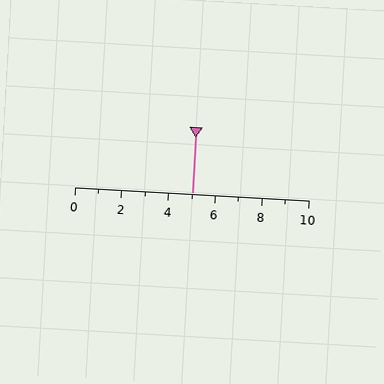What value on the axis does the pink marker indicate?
The marker indicates approximately 5.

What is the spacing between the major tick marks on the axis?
The major ticks are spaced 2 apart.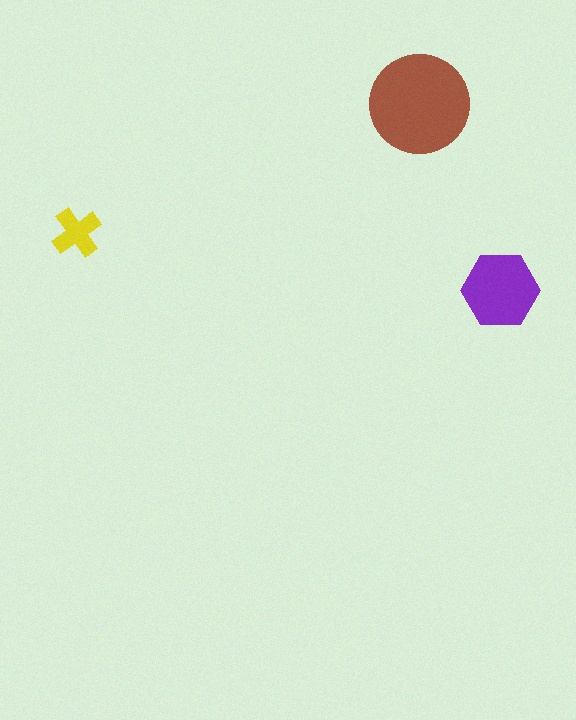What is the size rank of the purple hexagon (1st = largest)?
2nd.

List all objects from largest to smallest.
The brown circle, the purple hexagon, the yellow cross.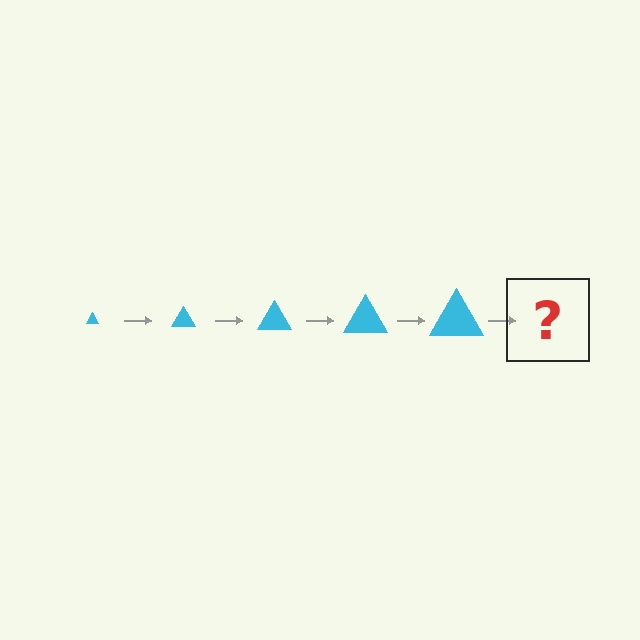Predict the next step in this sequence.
The next step is a cyan triangle, larger than the previous one.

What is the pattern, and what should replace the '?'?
The pattern is that the triangle gets progressively larger each step. The '?' should be a cyan triangle, larger than the previous one.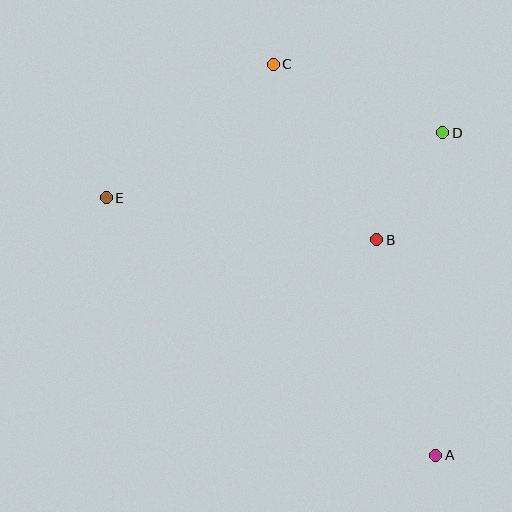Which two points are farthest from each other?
Points A and C are farthest from each other.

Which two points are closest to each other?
Points B and D are closest to each other.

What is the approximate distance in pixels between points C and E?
The distance between C and E is approximately 214 pixels.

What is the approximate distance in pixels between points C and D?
The distance between C and D is approximately 183 pixels.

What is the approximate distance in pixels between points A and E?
The distance between A and E is approximately 418 pixels.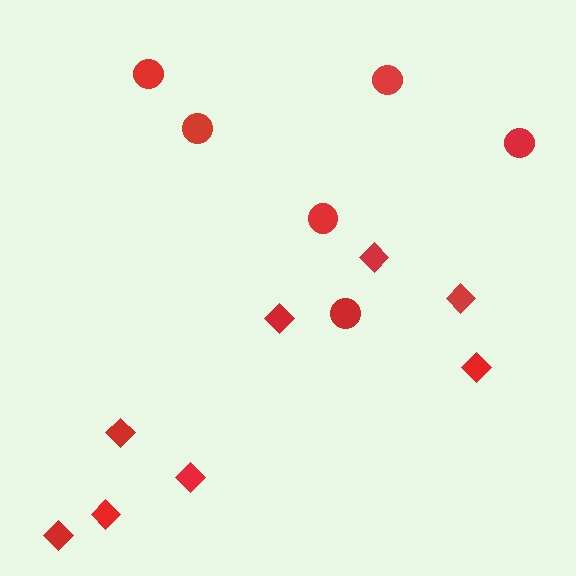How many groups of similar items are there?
There are 2 groups: one group of diamonds (8) and one group of circles (6).